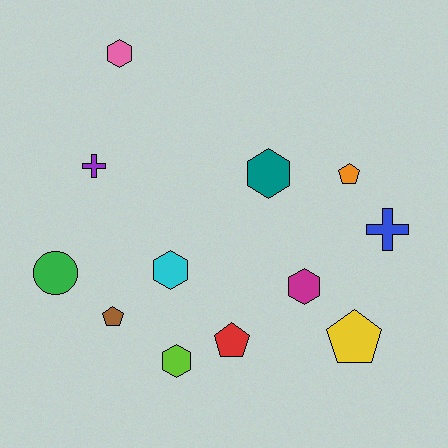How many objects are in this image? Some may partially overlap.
There are 12 objects.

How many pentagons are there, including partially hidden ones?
There are 4 pentagons.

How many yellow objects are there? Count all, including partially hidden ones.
There is 1 yellow object.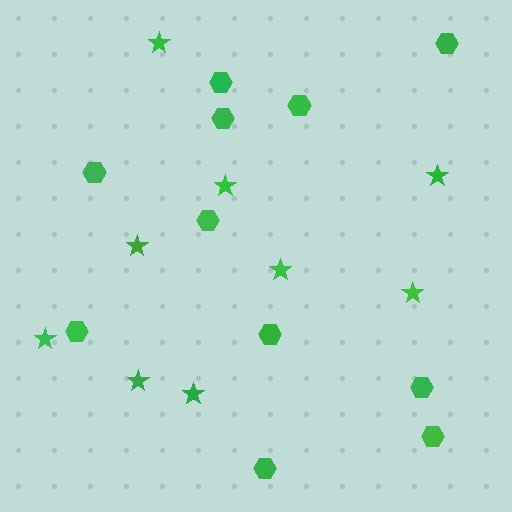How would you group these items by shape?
There are 2 groups: one group of hexagons (11) and one group of stars (9).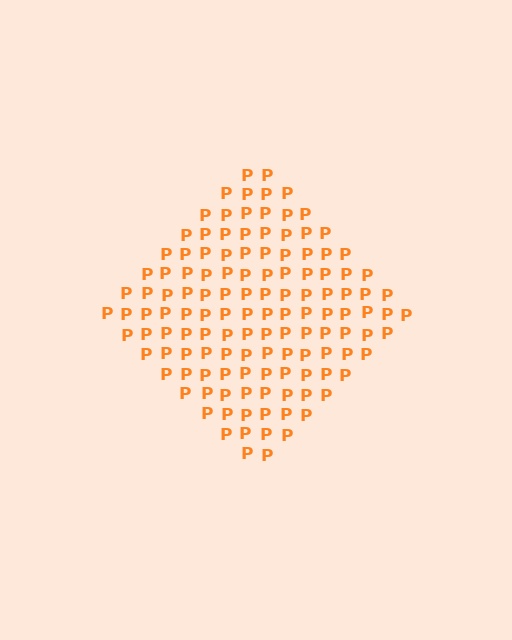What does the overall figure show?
The overall figure shows a diamond.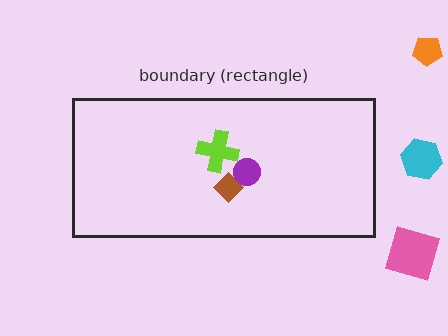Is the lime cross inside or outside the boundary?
Inside.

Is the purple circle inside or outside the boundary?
Inside.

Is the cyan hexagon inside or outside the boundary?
Outside.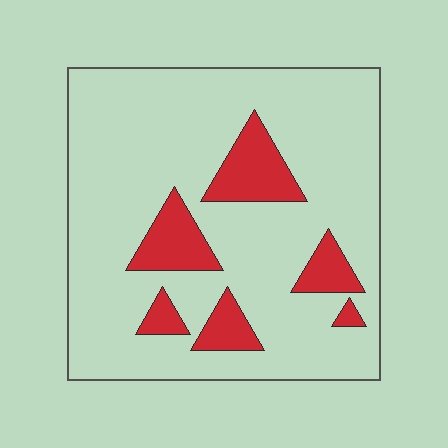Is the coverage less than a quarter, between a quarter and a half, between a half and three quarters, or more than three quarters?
Less than a quarter.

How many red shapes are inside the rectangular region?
6.